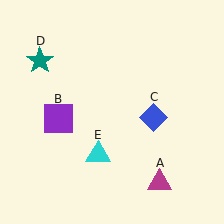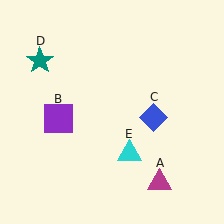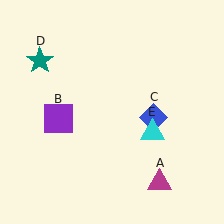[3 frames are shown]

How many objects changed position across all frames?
1 object changed position: cyan triangle (object E).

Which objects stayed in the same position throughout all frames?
Magenta triangle (object A) and purple square (object B) and blue diamond (object C) and teal star (object D) remained stationary.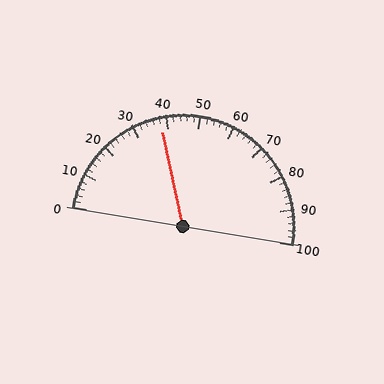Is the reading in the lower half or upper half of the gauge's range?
The reading is in the lower half of the range (0 to 100).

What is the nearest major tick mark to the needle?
The nearest major tick mark is 40.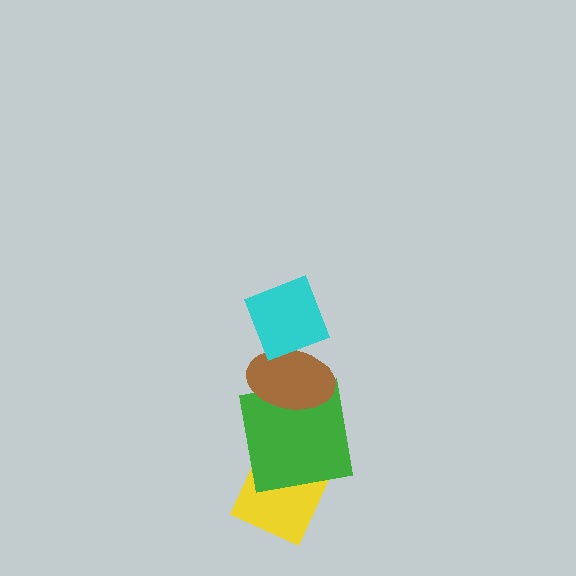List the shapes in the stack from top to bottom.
From top to bottom: the cyan diamond, the brown ellipse, the green square, the yellow diamond.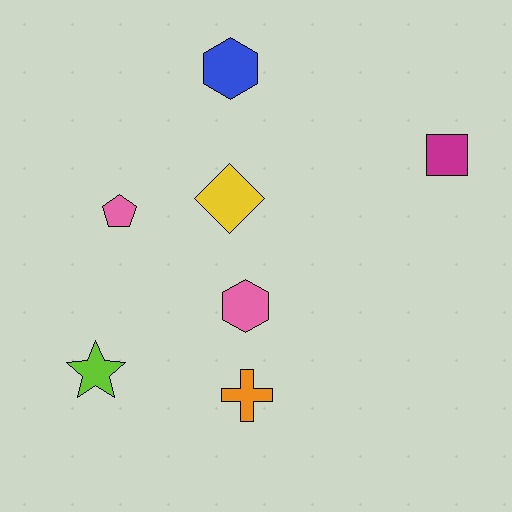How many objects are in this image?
There are 7 objects.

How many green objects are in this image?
There are no green objects.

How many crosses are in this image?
There is 1 cross.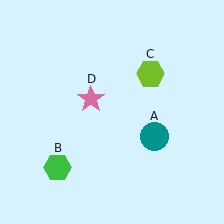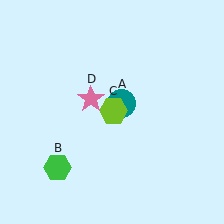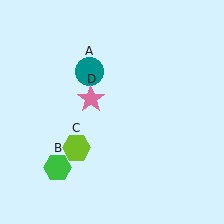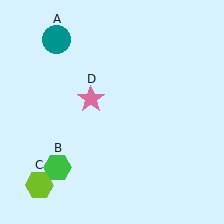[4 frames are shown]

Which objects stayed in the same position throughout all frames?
Green hexagon (object B) and pink star (object D) remained stationary.